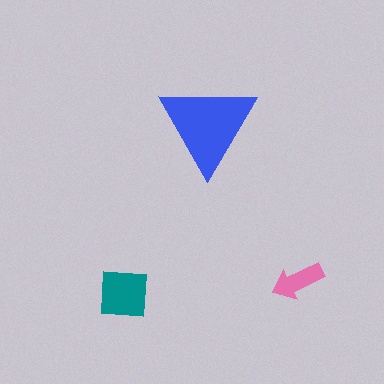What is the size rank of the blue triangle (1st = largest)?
1st.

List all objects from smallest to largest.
The pink arrow, the teal square, the blue triangle.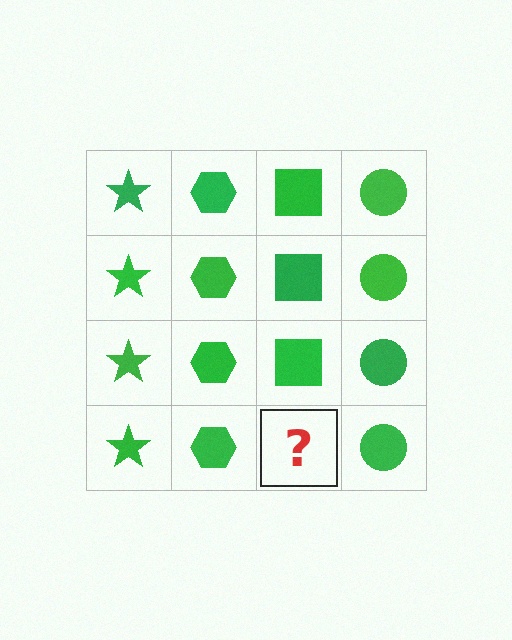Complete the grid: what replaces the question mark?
The question mark should be replaced with a green square.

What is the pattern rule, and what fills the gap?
The rule is that each column has a consistent shape. The gap should be filled with a green square.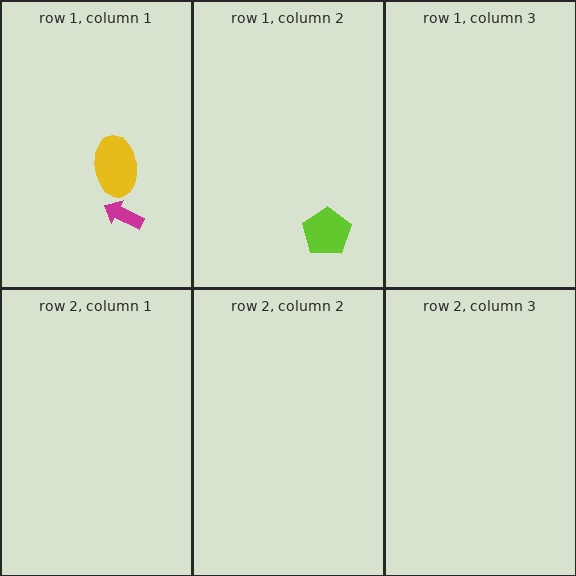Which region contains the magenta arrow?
The row 1, column 1 region.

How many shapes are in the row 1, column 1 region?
2.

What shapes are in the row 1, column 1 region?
The magenta arrow, the yellow ellipse.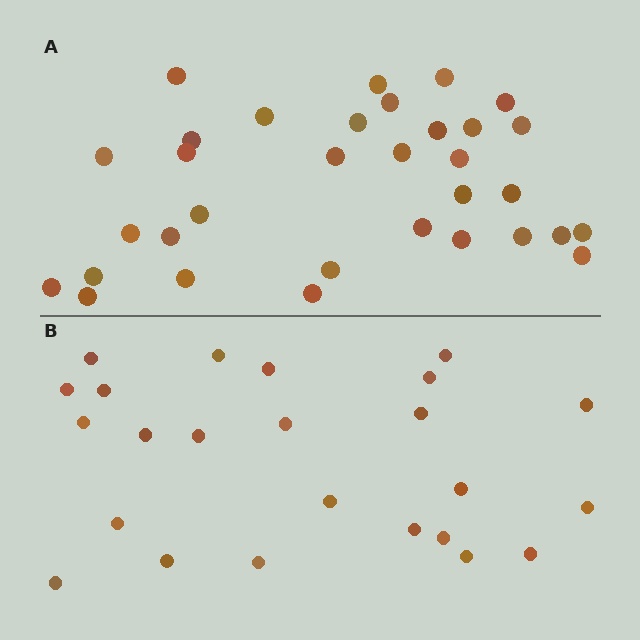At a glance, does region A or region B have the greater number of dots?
Region A (the top region) has more dots.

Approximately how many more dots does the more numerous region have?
Region A has roughly 8 or so more dots than region B.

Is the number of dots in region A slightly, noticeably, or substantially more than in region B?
Region A has noticeably more, but not dramatically so. The ratio is roughly 1.4 to 1.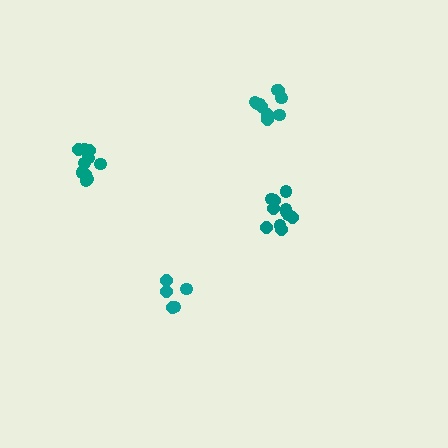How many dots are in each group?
Group 1: 10 dots, Group 2: 5 dots, Group 3: 11 dots, Group 4: 11 dots (37 total).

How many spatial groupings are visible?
There are 4 spatial groupings.